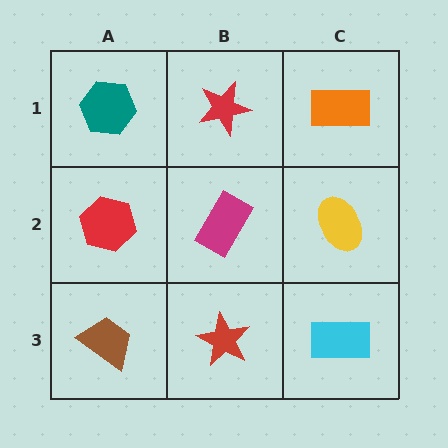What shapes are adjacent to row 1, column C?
A yellow ellipse (row 2, column C), a red star (row 1, column B).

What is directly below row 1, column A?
A red hexagon.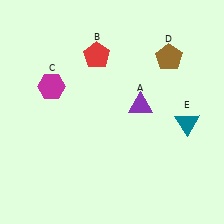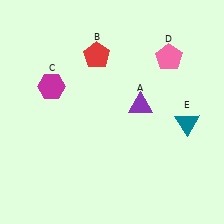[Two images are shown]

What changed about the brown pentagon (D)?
In Image 1, D is brown. In Image 2, it changed to pink.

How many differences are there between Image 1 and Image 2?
There is 1 difference between the two images.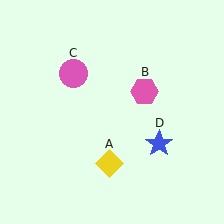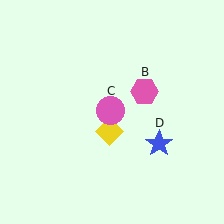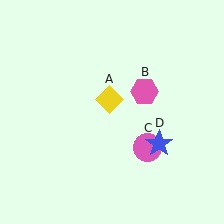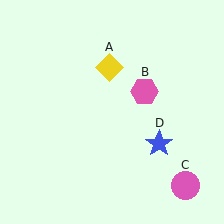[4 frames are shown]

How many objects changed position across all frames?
2 objects changed position: yellow diamond (object A), pink circle (object C).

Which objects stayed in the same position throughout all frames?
Pink hexagon (object B) and blue star (object D) remained stationary.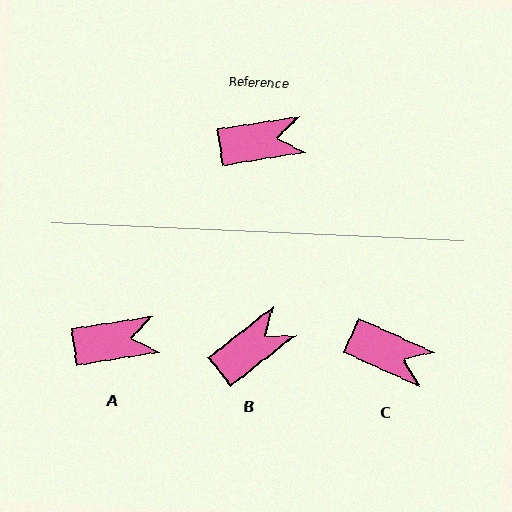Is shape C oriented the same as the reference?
No, it is off by about 33 degrees.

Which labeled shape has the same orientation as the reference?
A.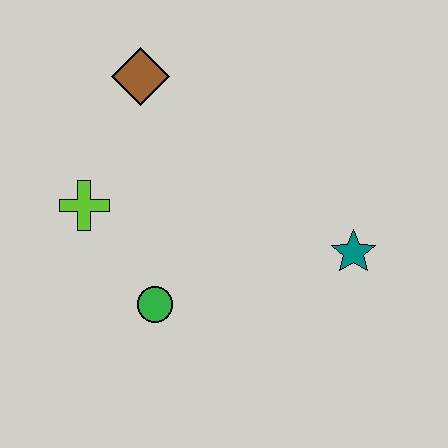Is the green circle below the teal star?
Yes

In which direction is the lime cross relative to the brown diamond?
The lime cross is below the brown diamond.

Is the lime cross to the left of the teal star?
Yes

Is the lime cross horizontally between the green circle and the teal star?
No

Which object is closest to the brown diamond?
The lime cross is closest to the brown diamond.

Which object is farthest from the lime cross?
The teal star is farthest from the lime cross.